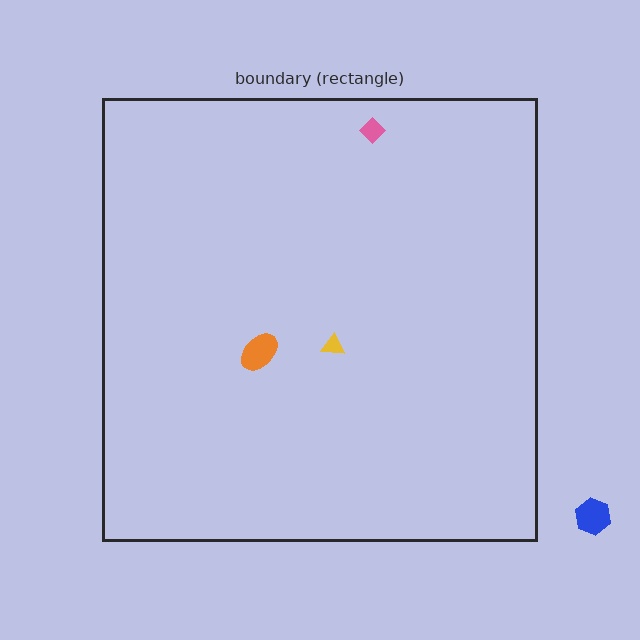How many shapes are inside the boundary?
3 inside, 1 outside.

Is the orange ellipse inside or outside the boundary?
Inside.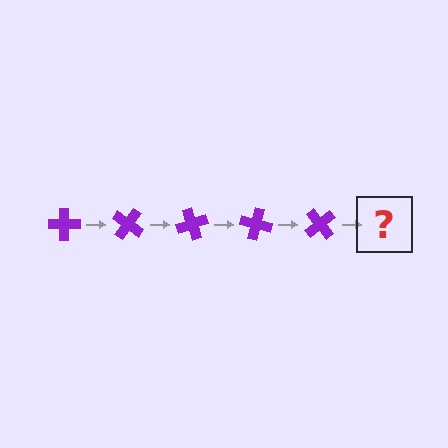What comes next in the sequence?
The next element should be a purple cross rotated 175 degrees.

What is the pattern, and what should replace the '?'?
The pattern is that the cross rotates 35 degrees each step. The '?' should be a purple cross rotated 175 degrees.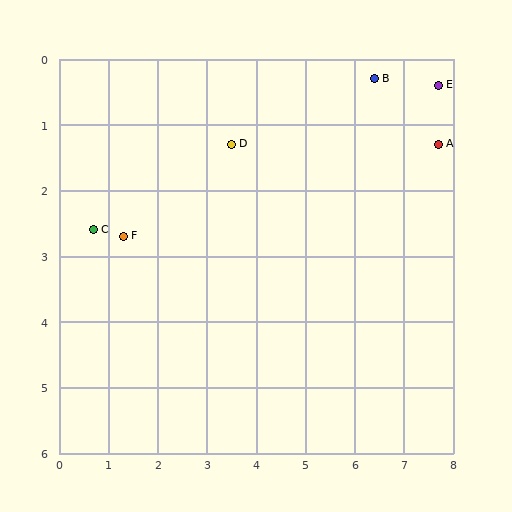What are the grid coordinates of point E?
Point E is at approximately (7.7, 0.4).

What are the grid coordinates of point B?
Point B is at approximately (6.4, 0.3).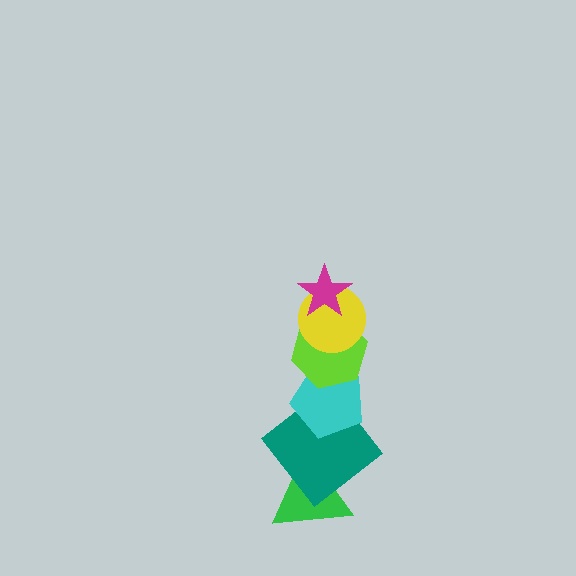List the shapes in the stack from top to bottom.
From top to bottom: the magenta star, the yellow circle, the lime hexagon, the cyan pentagon, the teal diamond, the green triangle.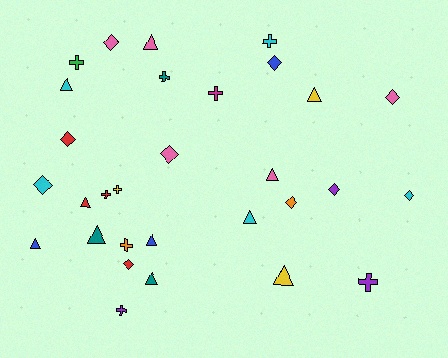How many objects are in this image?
There are 30 objects.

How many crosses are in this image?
There are 9 crosses.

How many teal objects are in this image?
There are 3 teal objects.